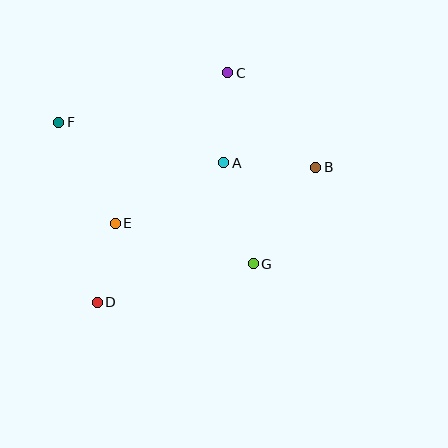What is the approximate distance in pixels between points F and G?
The distance between F and G is approximately 241 pixels.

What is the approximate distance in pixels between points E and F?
The distance between E and F is approximately 116 pixels.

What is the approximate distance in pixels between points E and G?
The distance between E and G is approximately 144 pixels.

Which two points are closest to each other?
Points D and E are closest to each other.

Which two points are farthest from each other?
Points C and D are farthest from each other.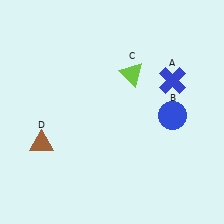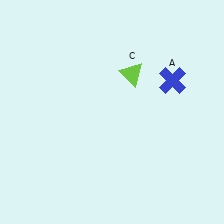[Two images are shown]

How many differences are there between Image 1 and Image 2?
There are 2 differences between the two images.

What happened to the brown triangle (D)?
The brown triangle (D) was removed in Image 2. It was in the bottom-left area of Image 1.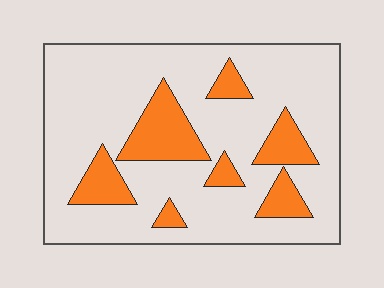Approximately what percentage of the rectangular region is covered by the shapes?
Approximately 20%.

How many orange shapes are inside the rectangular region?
7.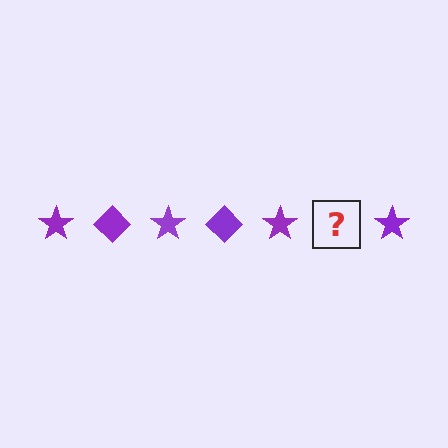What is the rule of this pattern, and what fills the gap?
The rule is that the pattern cycles through star, diamond shapes in purple. The gap should be filled with a purple diamond.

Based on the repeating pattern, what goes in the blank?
The blank should be a purple diamond.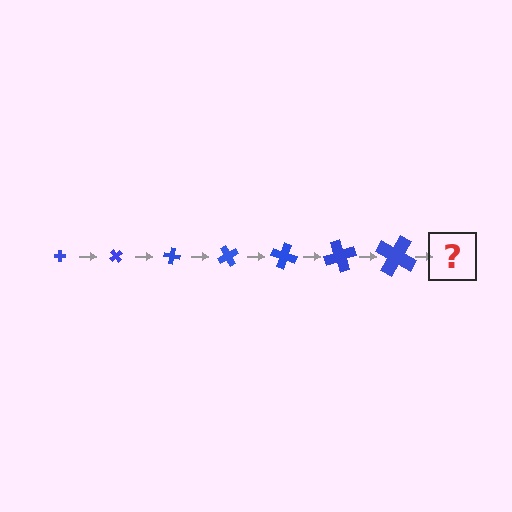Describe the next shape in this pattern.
It should be a cross, larger than the previous one and rotated 350 degrees from the start.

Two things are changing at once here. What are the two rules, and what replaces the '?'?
The two rules are that the cross grows larger each step and it rotates 50 degrees each step. The '?' should be a cross, larger than the previous one and rotated 350 degrees from the start.